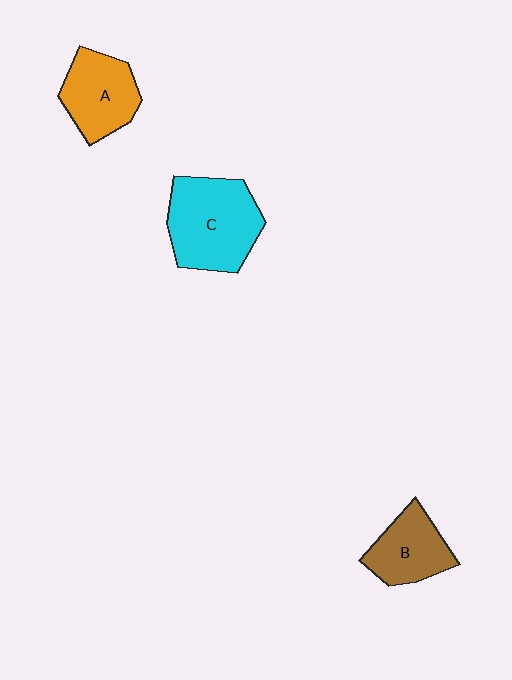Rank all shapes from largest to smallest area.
From largest to smallest: C (cyan), A (orange), B (brown).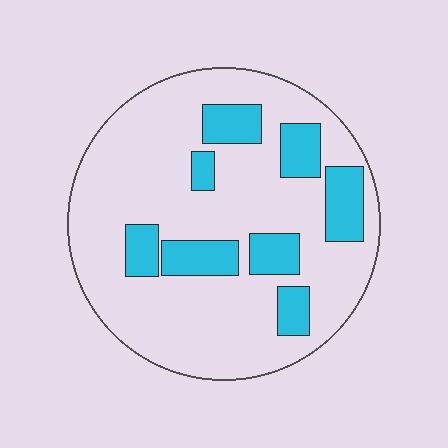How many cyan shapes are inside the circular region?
8.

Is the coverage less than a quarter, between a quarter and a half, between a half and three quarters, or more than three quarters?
Less than a quarter.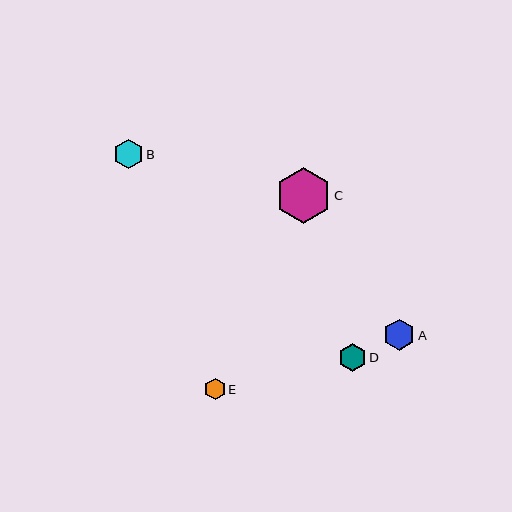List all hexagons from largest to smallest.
From largest to smallest: C, A, B, D, E.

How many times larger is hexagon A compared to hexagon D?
Hexagon A is approximately 1.1 times the size of hexagon D.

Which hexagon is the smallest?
Hexagon E is the smallest with a size of approximately 21 pixels.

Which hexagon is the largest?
Hexagon C is the largest with a size of approximately 55 pixels.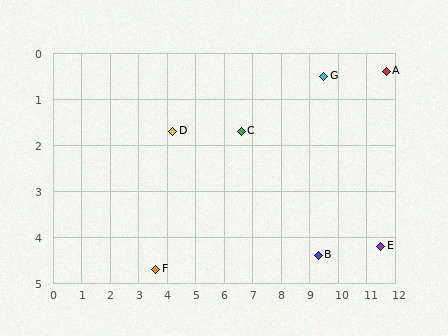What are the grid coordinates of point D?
Point D is at approximately (4.2, 1.7).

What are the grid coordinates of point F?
Point F is at approximately (3.6, 4.7).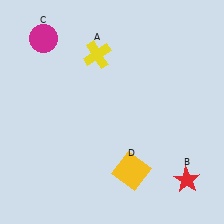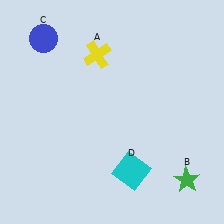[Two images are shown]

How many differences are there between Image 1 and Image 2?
There are 3 differences between the two images.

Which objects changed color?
B changed from red to green. C changed from magenta to blue. D changed from yellow to cyan.